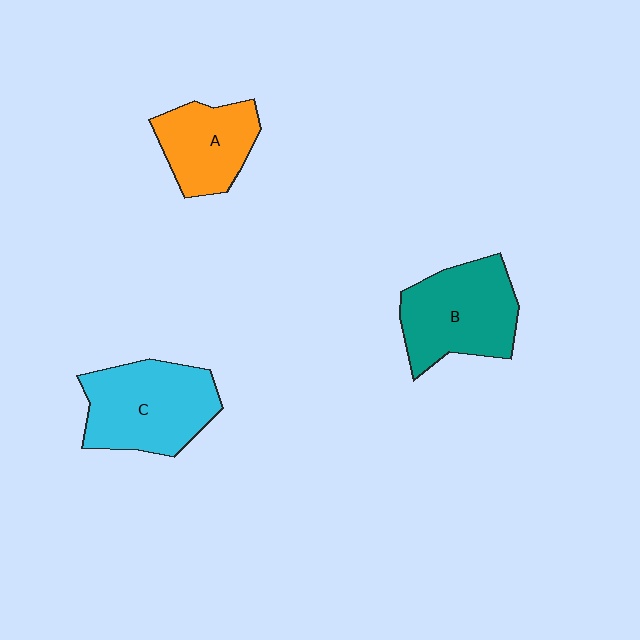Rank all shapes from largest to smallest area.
From largest to smallest: C (cyan), B (teal), A (orange).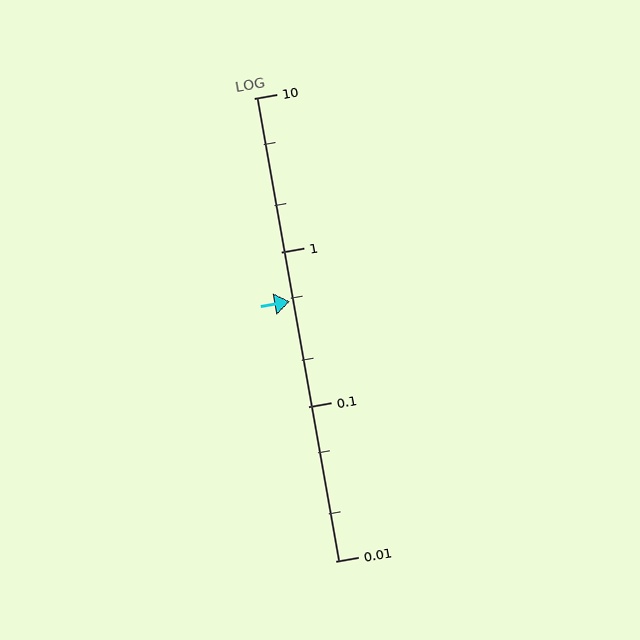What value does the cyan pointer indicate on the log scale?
The pointer indicates approximately 0.48.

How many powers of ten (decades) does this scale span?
The scale spans 3 decades, from 0.01 to 10.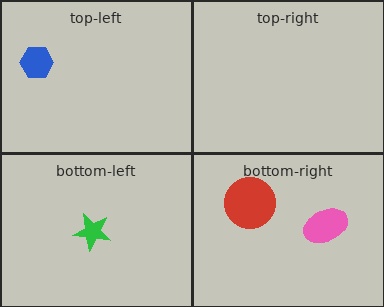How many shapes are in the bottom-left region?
1.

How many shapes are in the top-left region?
1.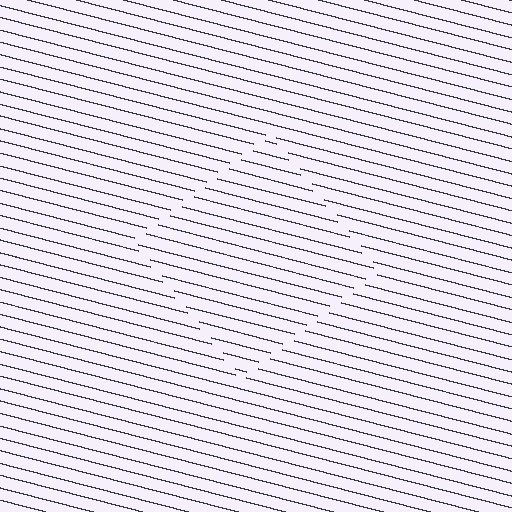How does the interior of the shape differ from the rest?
The interior of the shape contains the same grating, shifted by half a period — the contour is defined by the phase discontinuity where line-ends from the inner and outer gratings abut.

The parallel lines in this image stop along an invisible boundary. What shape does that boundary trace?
An illusory square. The interior of the shape contains the same grating, shifted by half a period — the contour is defined by the phase discontinuity where line-ends from the inner and outer gratings abut.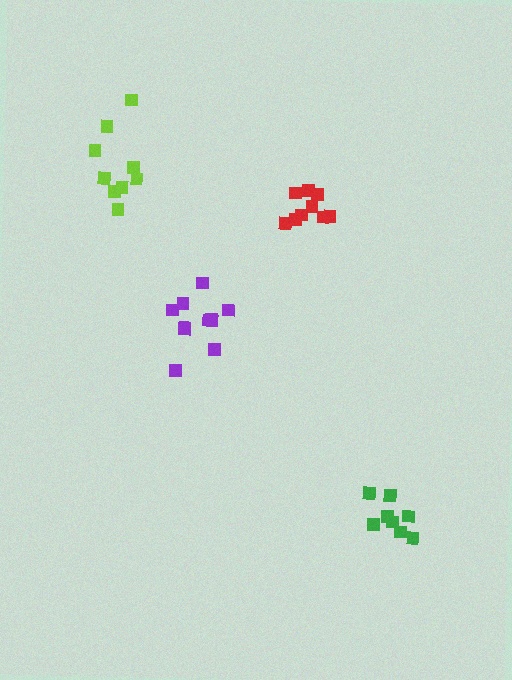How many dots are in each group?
Group 1: 11 dots, Group 2: 9 dots, Group 3: 8 dots, Group 4: 9 dots (37 total).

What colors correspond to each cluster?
The clusters are colored: purple, lime, green, red.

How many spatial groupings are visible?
There are 4 spatial groupings.